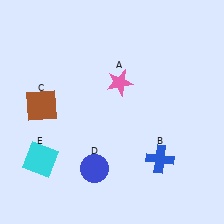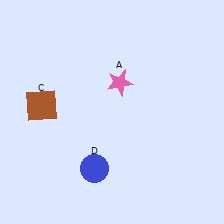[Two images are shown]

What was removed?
The blue cross (B), the cyan square (E) were removed in Image 2.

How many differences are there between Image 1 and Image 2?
There are 2 differences between the two images.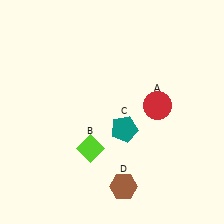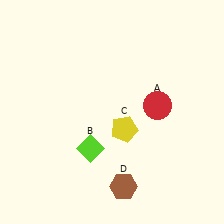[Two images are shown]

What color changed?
The pentagon (C) changed from teal in Image 1 to yellow in Image 2.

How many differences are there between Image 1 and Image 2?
There is 1 difference between the two images.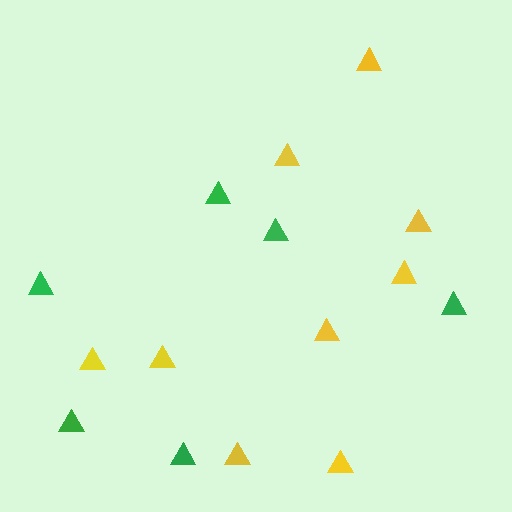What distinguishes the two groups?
There are 2 groups: one group of yellow triangles (9) and one group of green triangles (6).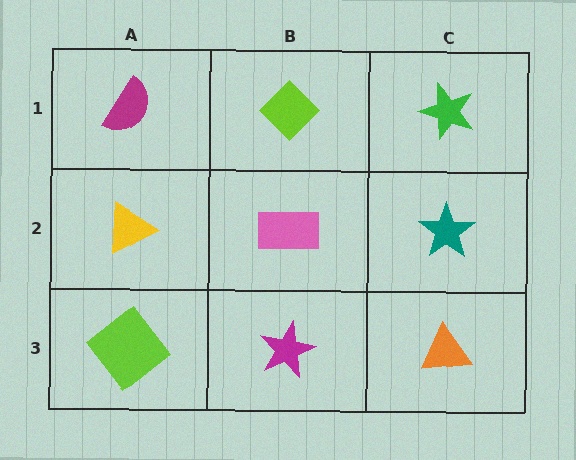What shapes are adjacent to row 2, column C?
A green star (row 1, column C), an orange triangle (row 3, column C), a pink rectangle (row 2, column B).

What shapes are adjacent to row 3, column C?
A teal star (row 2, column C), a magenta star (row 3, column B).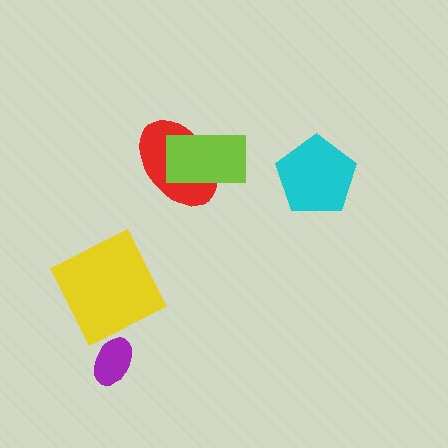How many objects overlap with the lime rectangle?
1 object overlaps with the lime rectangle.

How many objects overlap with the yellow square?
0 objects overlap with the yellow square.